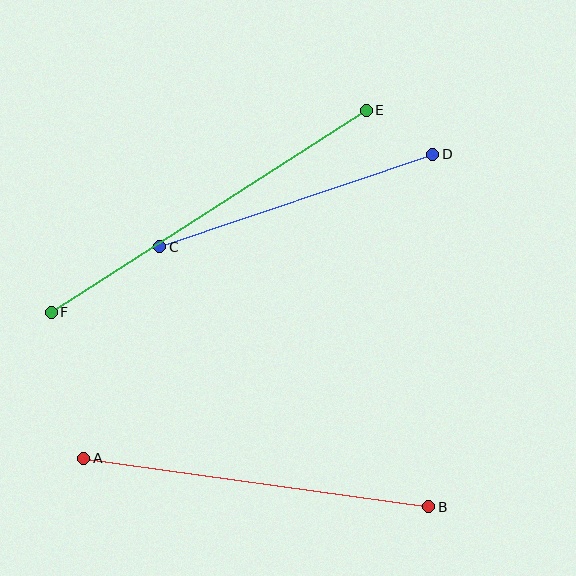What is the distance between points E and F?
The distance is approximately 374 pixels.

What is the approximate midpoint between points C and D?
The midpoint is at approximately (296, 200) pixels.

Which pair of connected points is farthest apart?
Points E and F are farthest apart.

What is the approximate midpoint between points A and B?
The midpoint is at approximately (256, 483) pixels.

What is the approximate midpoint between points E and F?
The midpoint is at approximately (209, 211) pixels.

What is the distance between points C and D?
The distance is approximately 288 pixels.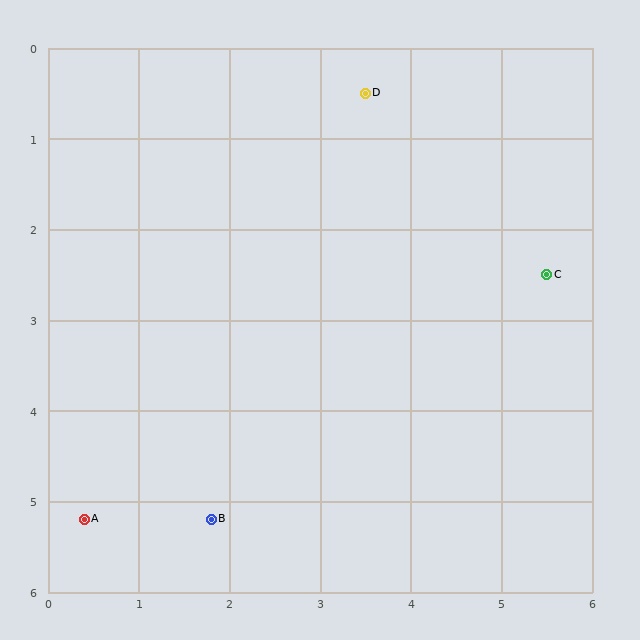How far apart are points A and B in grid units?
Points A and B are about 1.4 grid units apart.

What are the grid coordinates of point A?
Point A is at approximately (0.4, 5.2).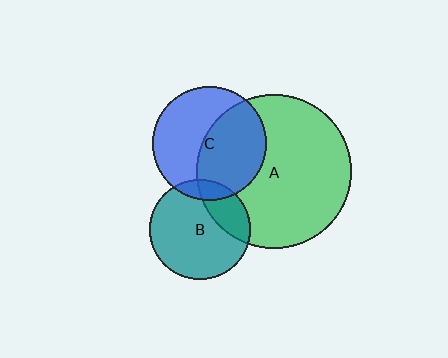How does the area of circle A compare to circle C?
Approximately 1.8 times.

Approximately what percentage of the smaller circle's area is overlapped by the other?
Approximately 50%.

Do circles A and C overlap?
Yes.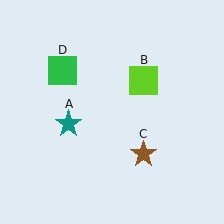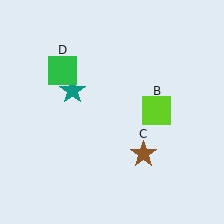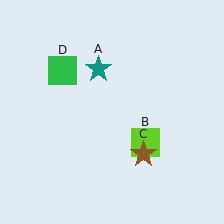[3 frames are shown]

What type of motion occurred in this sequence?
The teal star (object A), lime square (object B) rotated clockwise around the center of the scene.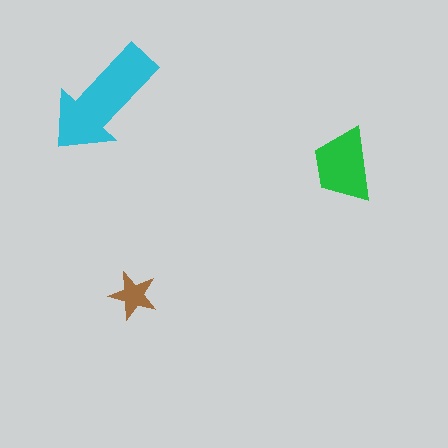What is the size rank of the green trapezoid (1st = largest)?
2nd.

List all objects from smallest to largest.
The brown star, the green trapezoid, the cyan arrow.